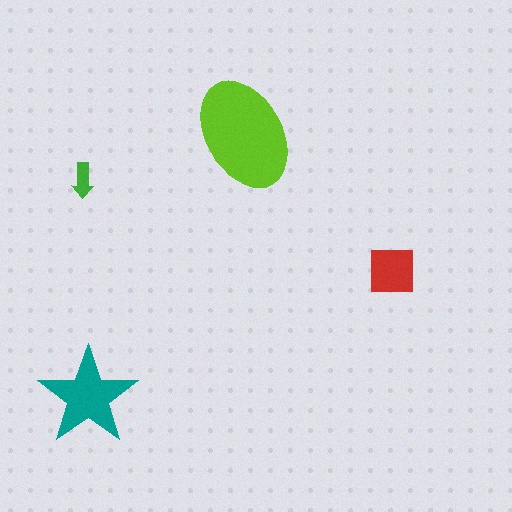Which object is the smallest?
The green arrow.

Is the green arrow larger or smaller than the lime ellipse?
Smaller.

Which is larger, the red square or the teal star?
The teal star.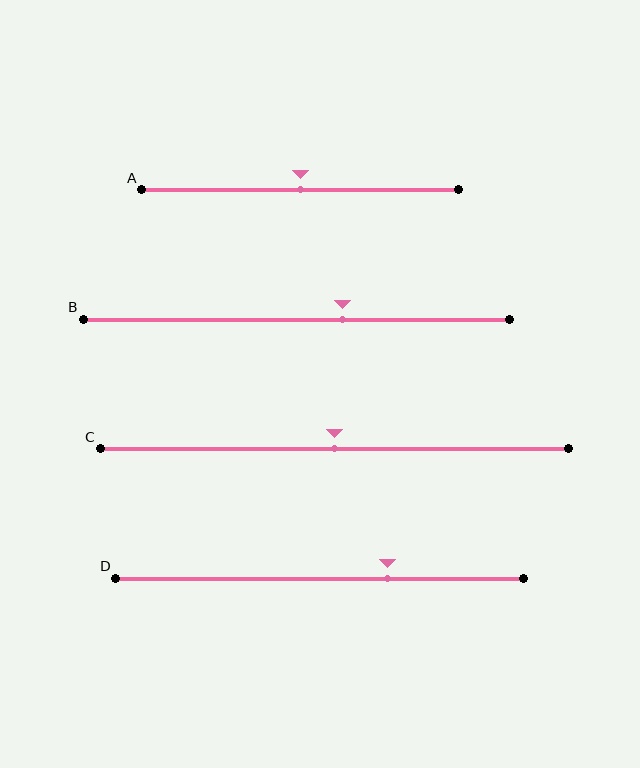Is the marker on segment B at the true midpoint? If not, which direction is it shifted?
No, the marker on segment B is shifted to the right by about 11% of the segment length.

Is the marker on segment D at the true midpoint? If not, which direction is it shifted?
No, the marker on segment D is shifted to the right by about 17% of the segment length.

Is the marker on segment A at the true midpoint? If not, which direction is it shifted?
Yes, the marker on segment A is at the true midpoint.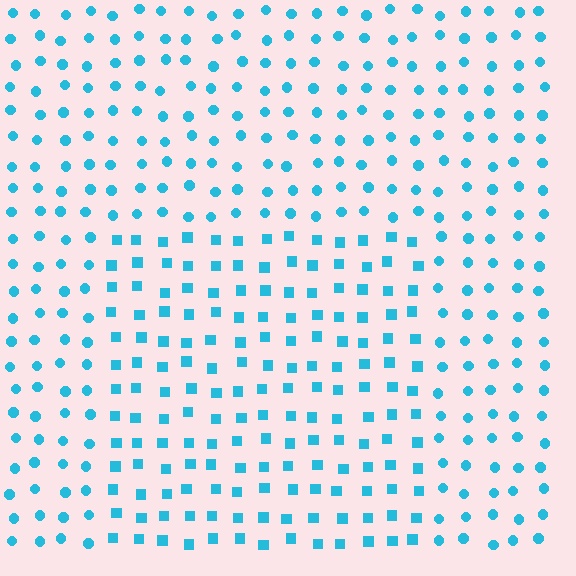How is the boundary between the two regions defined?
The boundary is defined by a change in element shape: squares inside vs. circles outside. All elements share the same color and spacing.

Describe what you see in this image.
The image is filled with small cyan elements arranged in a uniform grid. A rectangle-shaped region contains squares, while the surrounding area contains circles. The boundary is defined purely by the change in element shape.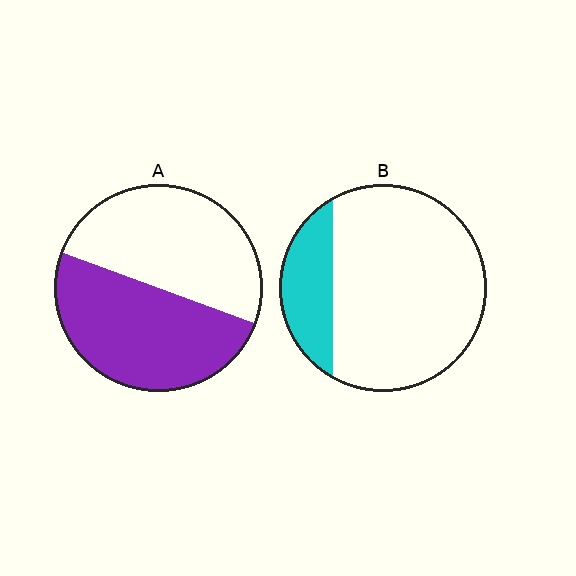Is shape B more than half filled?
No.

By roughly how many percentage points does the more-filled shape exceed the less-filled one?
By roughly 30 percentage points (A over B).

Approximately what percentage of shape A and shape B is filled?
A is approximately 50% and B is approximately 20%.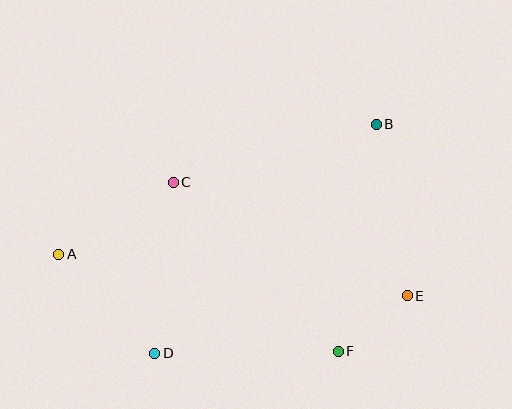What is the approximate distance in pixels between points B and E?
The distance between B and E is approximately 173 pixels.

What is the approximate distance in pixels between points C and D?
The distance between C and D is approximately 172 pixels.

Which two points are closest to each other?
Points E and F are closest to each other.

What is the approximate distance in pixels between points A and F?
The distance between A and F is approximately 296 pixels.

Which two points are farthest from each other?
Points A and E are farthest from each other.